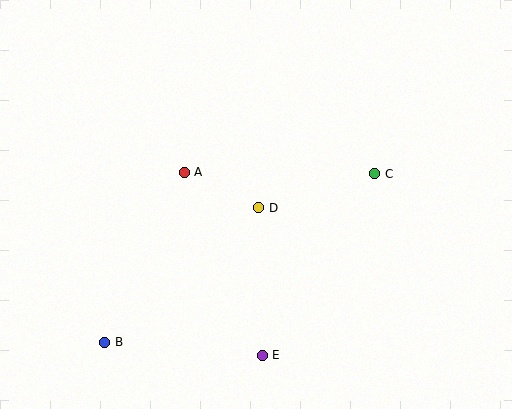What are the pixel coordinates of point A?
Point A is at (184, 172).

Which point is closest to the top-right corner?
Point C is closest to the top-right corner.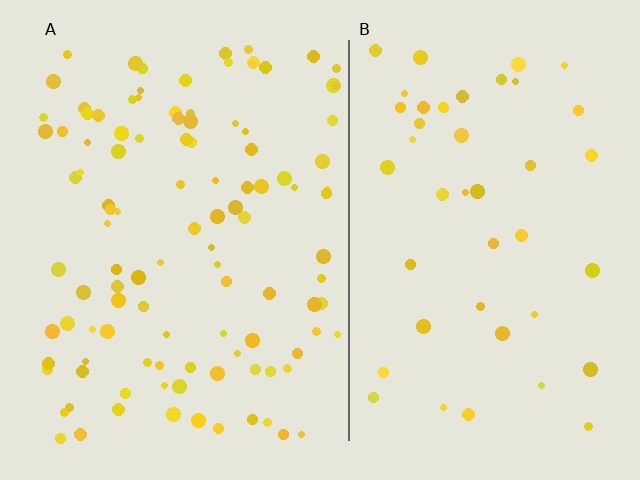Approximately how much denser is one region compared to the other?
Approximately 2.5× — region A over region B.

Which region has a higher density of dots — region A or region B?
A (the left).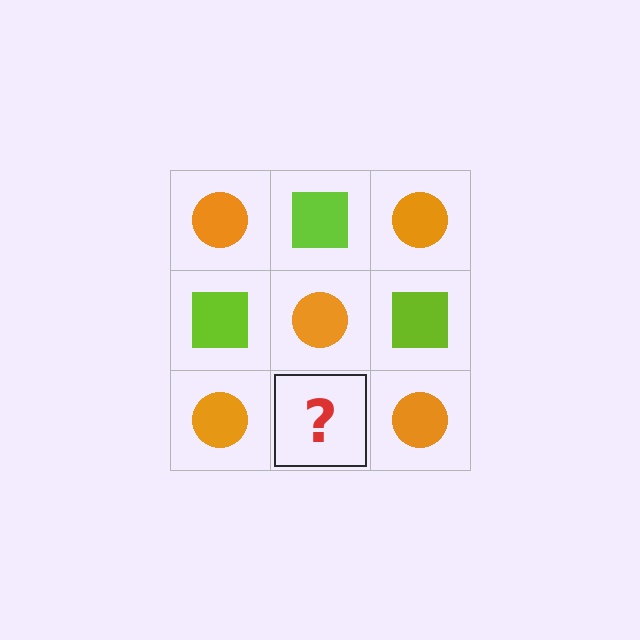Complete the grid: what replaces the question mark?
The question mark should be replaced with a lime square.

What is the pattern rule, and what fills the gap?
The rule is that it alternates orange circle and lime square in a checkerboard pattern. The gap should be filled with a lime square.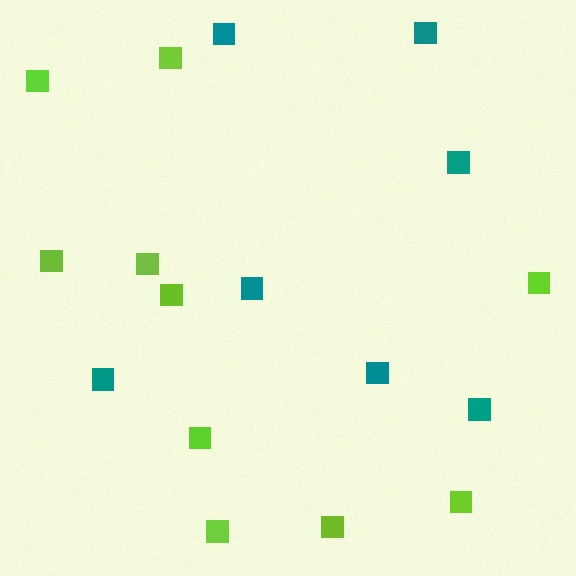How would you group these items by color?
There are 2 groups: one group of teal squares (7) and one group of lime squares (10).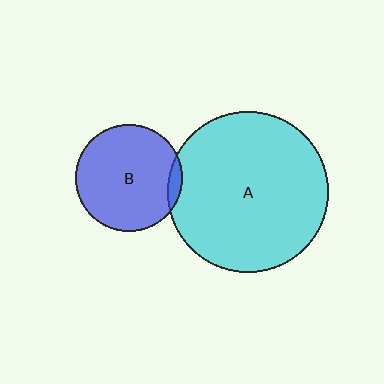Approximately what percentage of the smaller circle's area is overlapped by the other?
Approximately 5%.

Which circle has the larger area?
Circle A (cyan).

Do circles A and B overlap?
Yes.